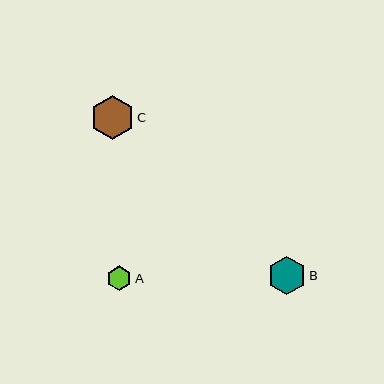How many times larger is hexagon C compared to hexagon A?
Hexagon C is approximately 1.8 times the size of hexagon A.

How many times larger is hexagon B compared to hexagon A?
Hexagon B is approximately 1.5 times the size of hexagon A.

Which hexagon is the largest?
Hexagon C is the largest with a size of approximately 44 pixels.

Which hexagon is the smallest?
Hexagon A is the smallest with a size of approximately 25 pixels.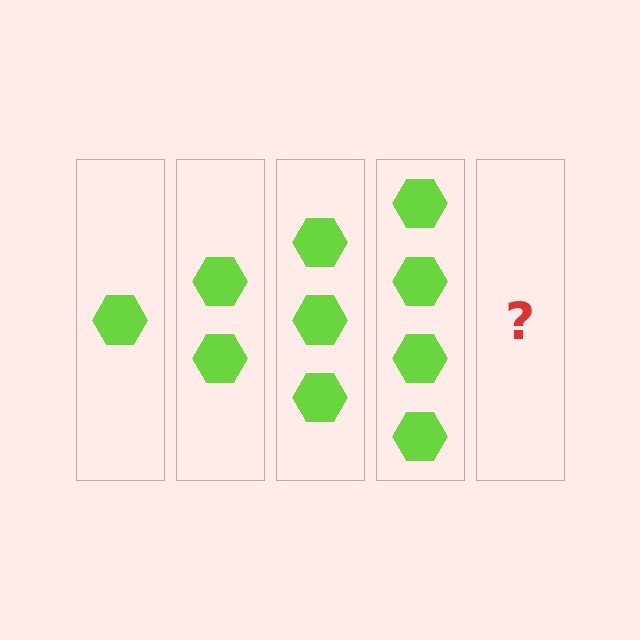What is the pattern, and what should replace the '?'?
The pattern is that each step adds one more hexagon. The '?' should be 5 hexagons.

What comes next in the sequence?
The next element should be 5 hexagons.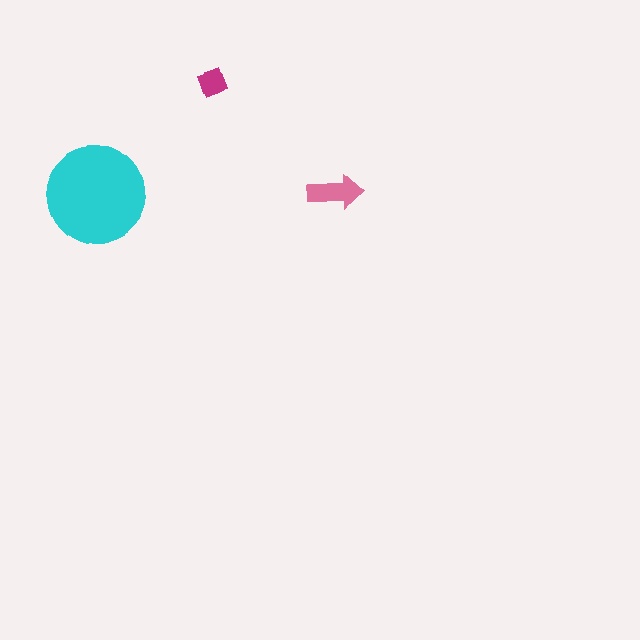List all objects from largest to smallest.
The cyan circle, the pink arrow, the magenta diamond.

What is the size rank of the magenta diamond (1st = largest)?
3rd.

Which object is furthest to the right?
The pink arrow is rightmost.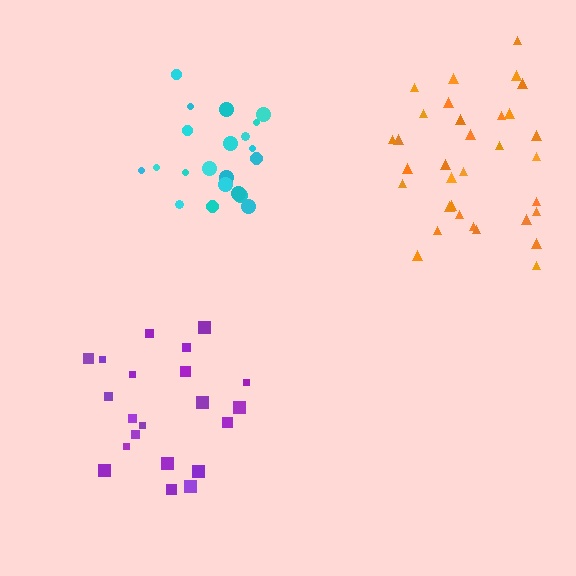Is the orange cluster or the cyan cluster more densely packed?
Cyan.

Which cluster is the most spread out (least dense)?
Purple.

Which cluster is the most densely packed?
Cyan.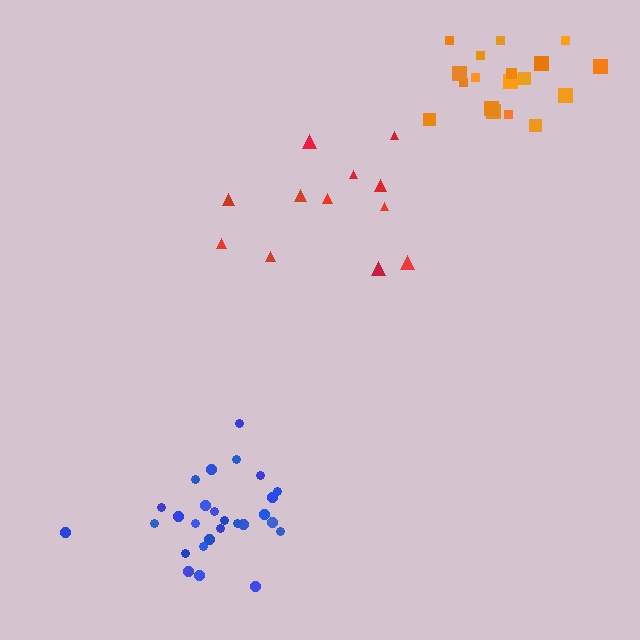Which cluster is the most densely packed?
Blue.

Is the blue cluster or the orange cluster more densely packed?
Blue.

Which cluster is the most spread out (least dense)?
Red.